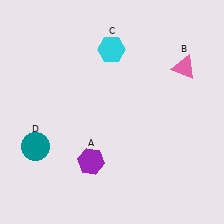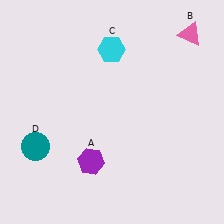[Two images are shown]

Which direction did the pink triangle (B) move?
The pink triangle (B) moved up.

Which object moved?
The pink triangle (B) moved up.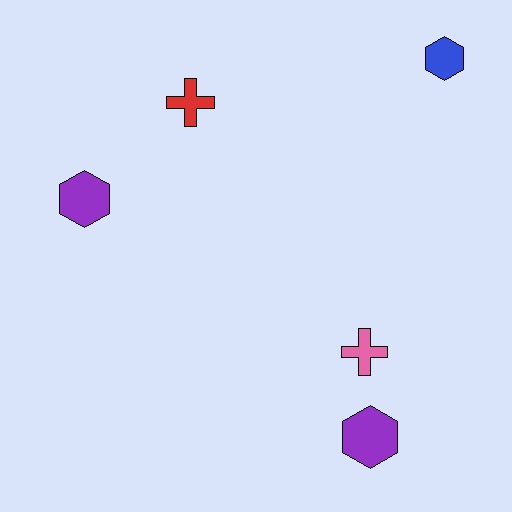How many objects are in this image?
There are 5 objects.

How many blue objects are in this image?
There is 1 blue object.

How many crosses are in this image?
There are 2 crosses.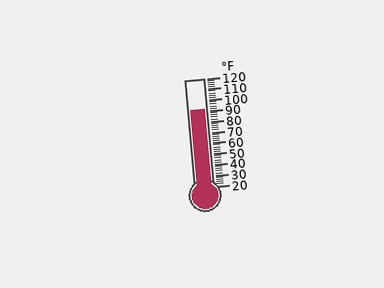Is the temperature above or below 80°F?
The temperature is above 80°F.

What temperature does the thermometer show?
The thermometer shows approximately 92°F.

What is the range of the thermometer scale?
The thermometer scale ranges from 20°F to 120°F.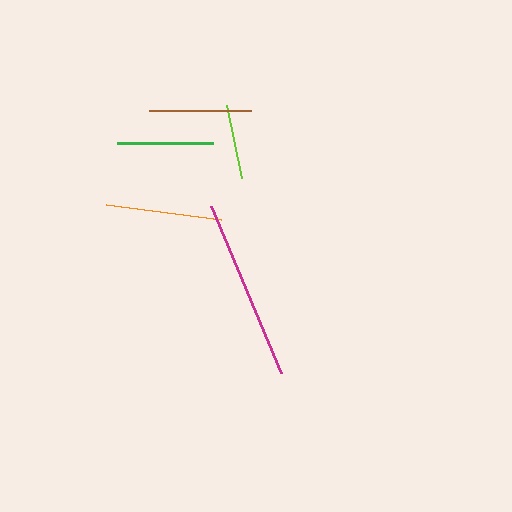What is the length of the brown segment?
The brown segment is approximately 102 pixels long.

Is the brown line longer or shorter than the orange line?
The orange line is longer than the brown line.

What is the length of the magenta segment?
The magenta segment is approximately 181 pixels long.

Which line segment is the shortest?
The lime line is the shortest at approximately 75 pixels.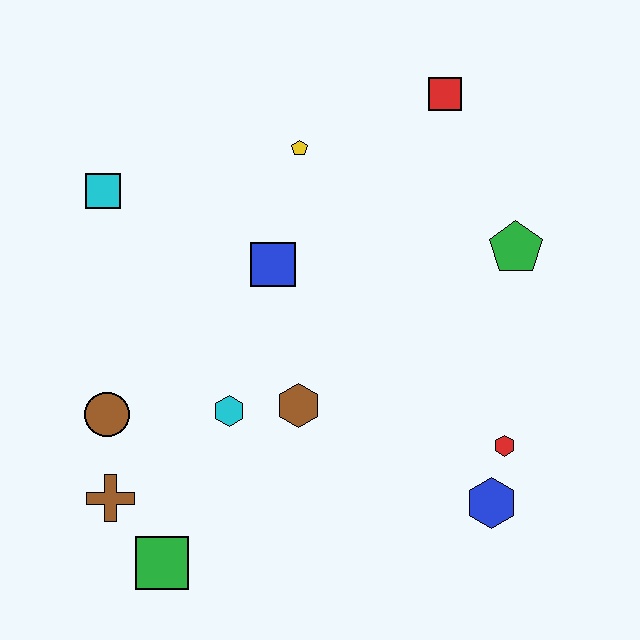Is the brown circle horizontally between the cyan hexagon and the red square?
No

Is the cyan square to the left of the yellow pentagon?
Yes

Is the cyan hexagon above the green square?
Yes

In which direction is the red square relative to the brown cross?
The red square is above the brown cross.